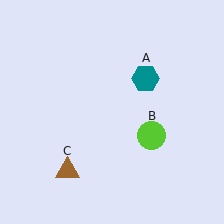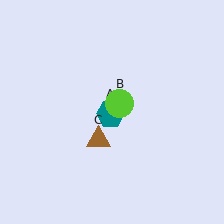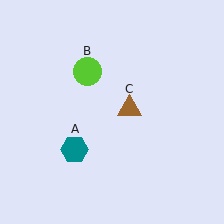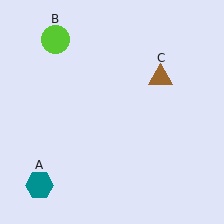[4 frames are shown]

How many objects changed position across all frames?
3 objects changed position: teal hexagon (object A), lime circle (object B), brown triangle (object C).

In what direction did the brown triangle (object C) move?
The brown triangle (object C) moved up and to the right.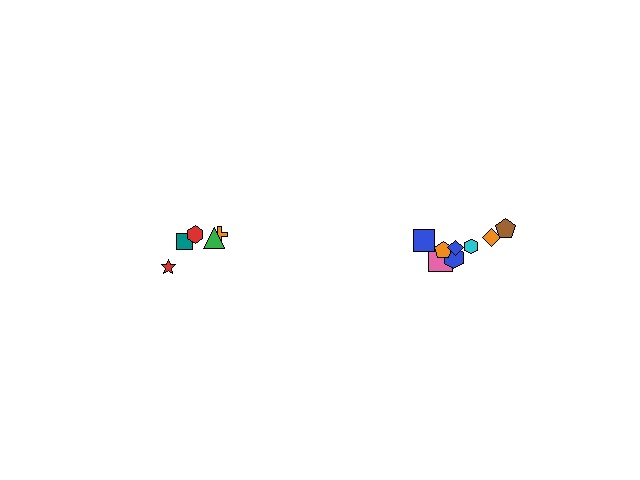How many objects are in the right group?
There are 8 objects.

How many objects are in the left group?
There are 5 objects.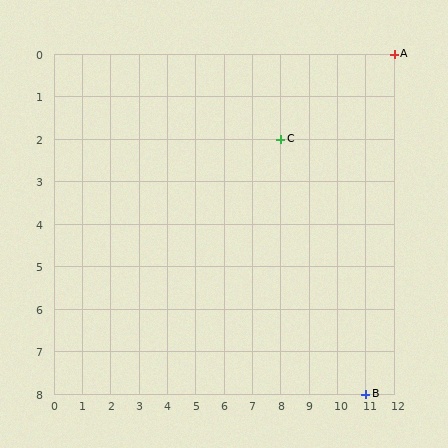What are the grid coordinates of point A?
Point A is at grid coordinates (12, 0).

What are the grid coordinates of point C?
Point C is at grid coordinates (8, 2).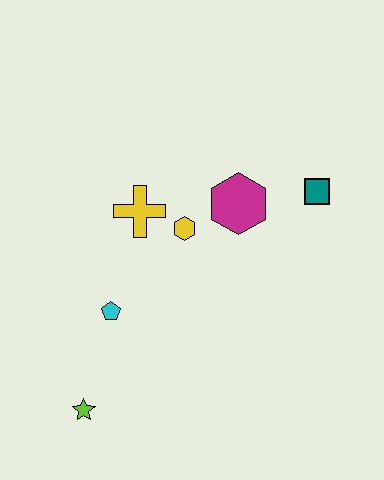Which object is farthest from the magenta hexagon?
The lime star is farthest from the magenta hexagon.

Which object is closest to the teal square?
The magenta hexagon is closest to the teal square.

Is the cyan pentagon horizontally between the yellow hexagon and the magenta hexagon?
No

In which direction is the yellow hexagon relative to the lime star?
The yellow hexagon is above the lime star.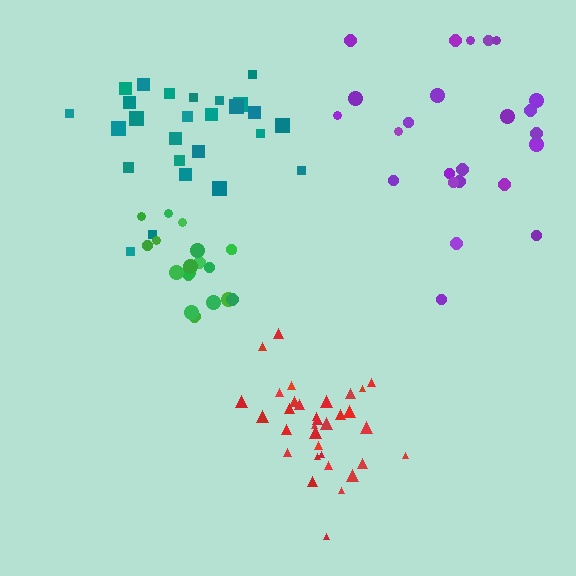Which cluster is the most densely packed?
Red.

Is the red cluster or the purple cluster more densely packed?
Red.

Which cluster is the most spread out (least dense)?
Purple.